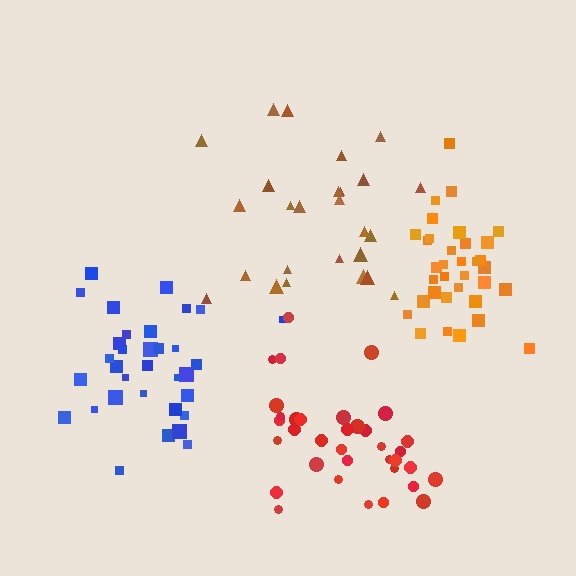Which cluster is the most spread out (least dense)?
Brown.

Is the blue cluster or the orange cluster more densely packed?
Orange.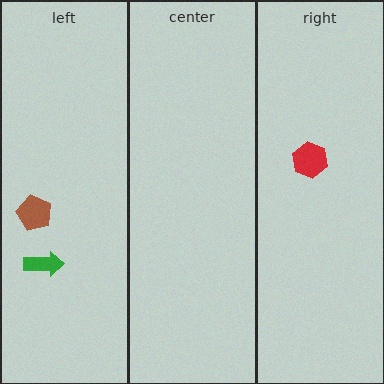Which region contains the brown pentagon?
The left region.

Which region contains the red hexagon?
The right region.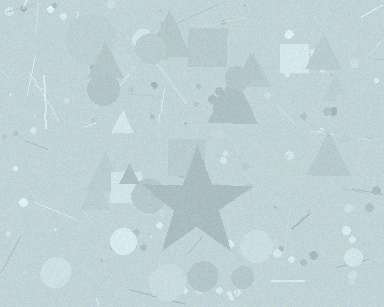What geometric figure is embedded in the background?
A star is embedded in the background.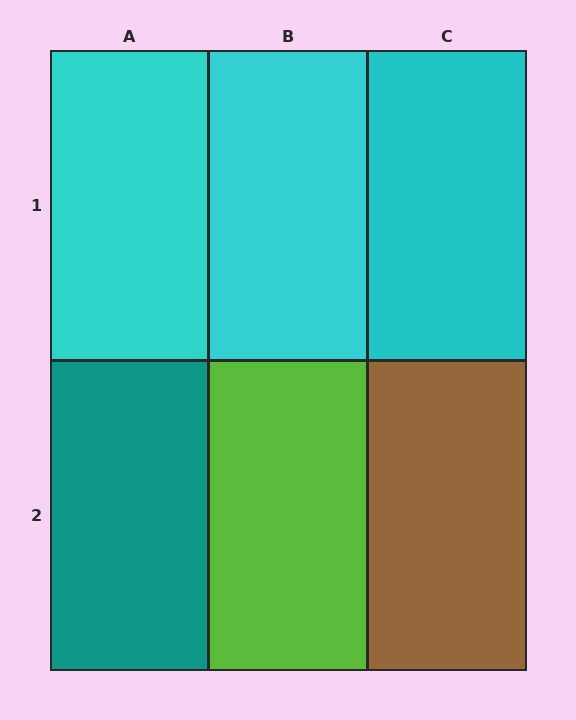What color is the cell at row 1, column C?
Cyan.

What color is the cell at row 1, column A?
Cyan.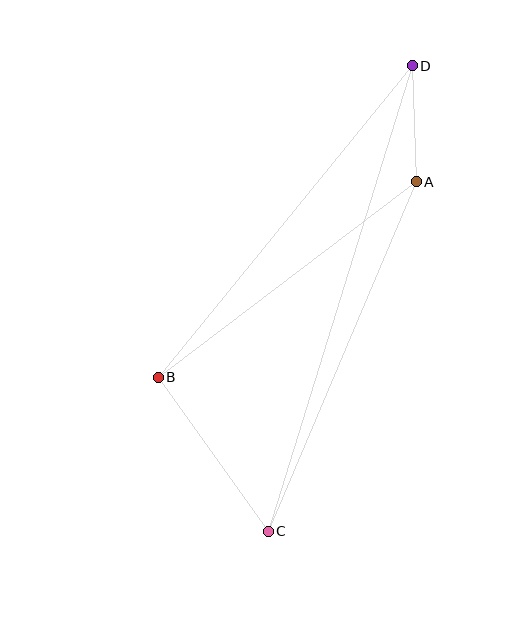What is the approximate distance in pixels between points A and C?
The distance between A and C is approximately 379 pixels.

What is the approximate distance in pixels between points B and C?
The distance between B and C is approximately 189 pixels.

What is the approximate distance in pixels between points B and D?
The distance between B and D is approximately 402 pixels.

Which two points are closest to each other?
Points A and D are closest to each other.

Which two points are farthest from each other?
Points C and D are farthest from each other.